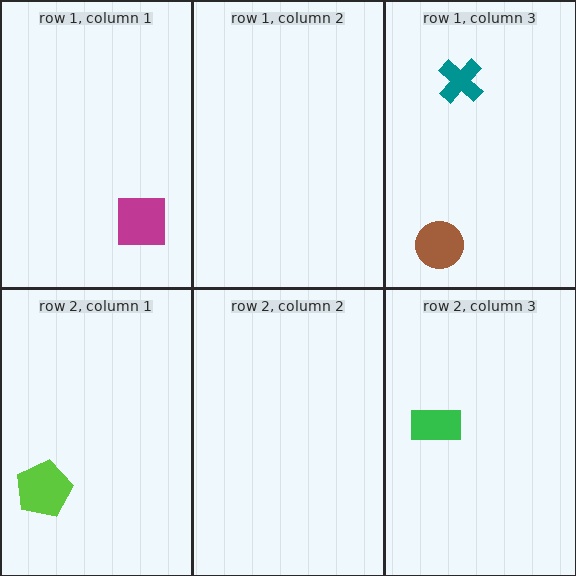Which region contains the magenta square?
The row 1, column 1 region.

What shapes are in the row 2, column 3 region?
The green rectangle.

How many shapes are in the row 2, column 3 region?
1.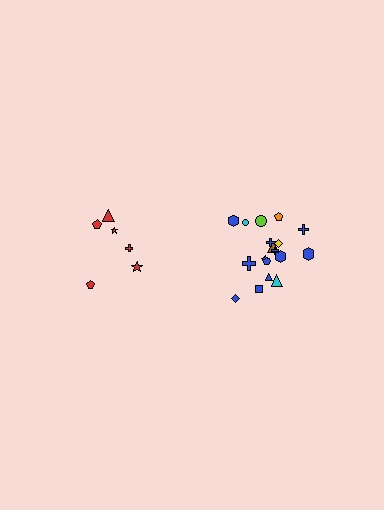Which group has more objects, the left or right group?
The right group.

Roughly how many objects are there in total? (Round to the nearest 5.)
Roughly 25 objects in total.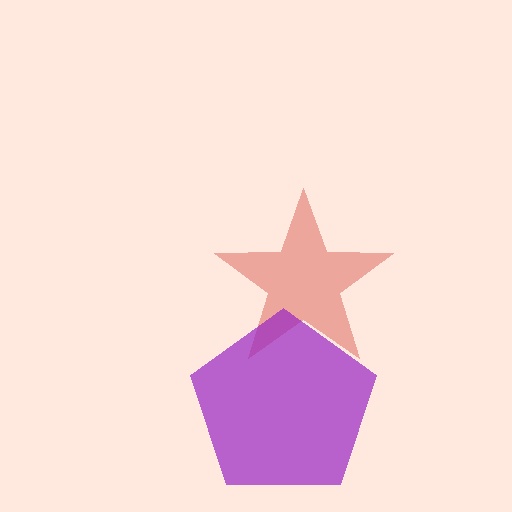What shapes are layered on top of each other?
The layered shapes are: a red star, a purple pentagon.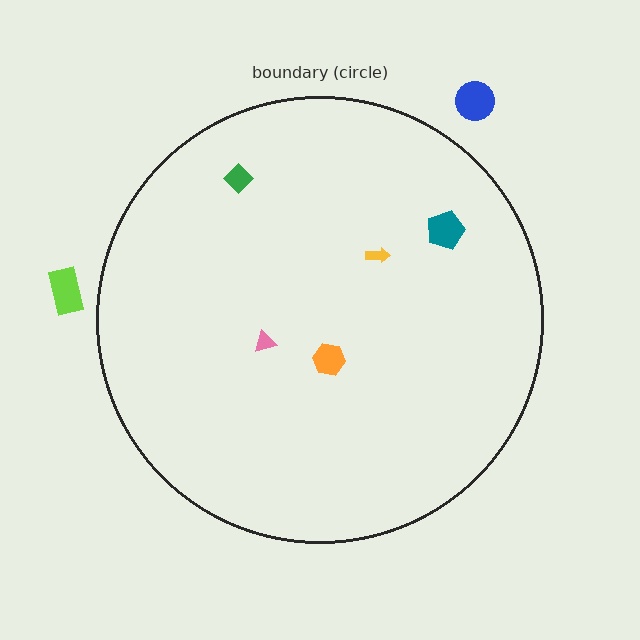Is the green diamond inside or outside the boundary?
Inside.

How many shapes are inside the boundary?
5 inside, 2 outside.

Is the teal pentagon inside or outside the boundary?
Inside.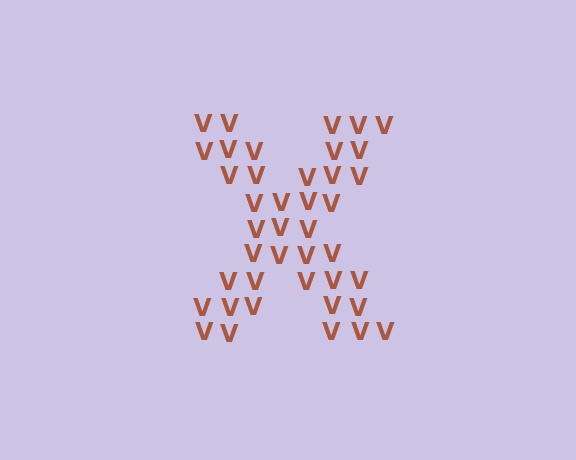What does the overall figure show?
The overall figure shows the letter X.